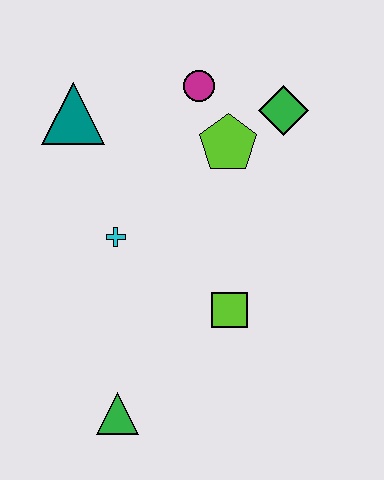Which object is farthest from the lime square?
The teal triangle is farthest from the lime square.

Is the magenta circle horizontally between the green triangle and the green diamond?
Yes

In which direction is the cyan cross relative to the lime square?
The cyan cross is to the left of the lime square.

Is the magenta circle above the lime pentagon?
Yes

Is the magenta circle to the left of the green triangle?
No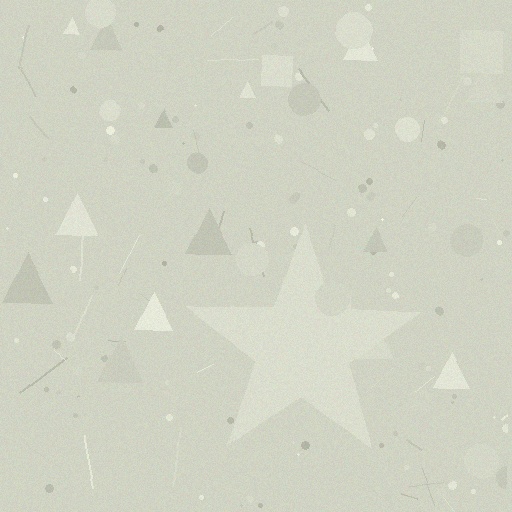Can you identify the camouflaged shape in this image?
The camouflaged shape is a star.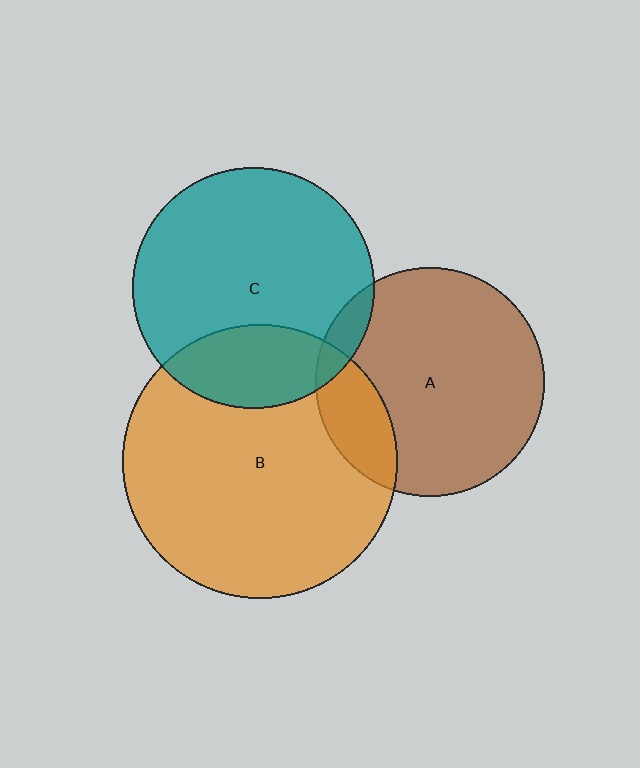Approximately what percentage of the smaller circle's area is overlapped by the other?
Approximately 20%.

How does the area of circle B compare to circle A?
Approximately 1.4 times.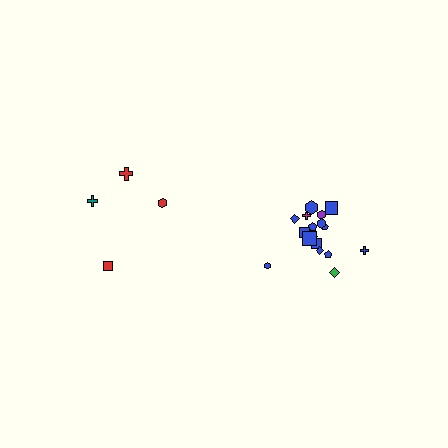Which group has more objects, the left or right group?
The right group.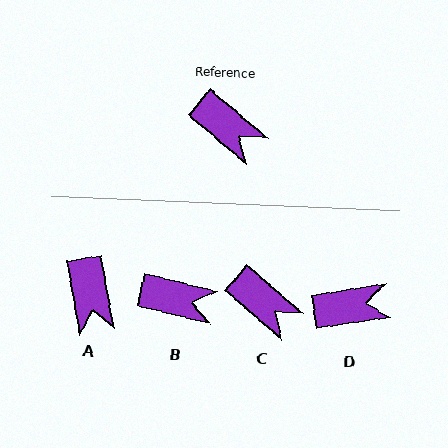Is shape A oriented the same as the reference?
No, it is off by about 40 degrees.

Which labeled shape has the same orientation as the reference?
C.